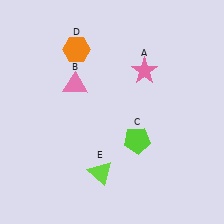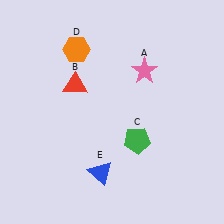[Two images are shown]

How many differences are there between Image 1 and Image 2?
There are 3 differences between the two images.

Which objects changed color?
B changed from pink to red. C changed from lime to green. E changed from lime to blue.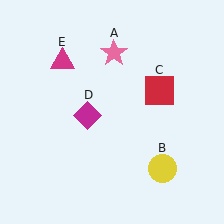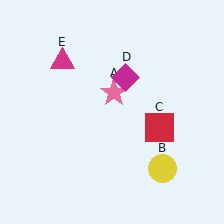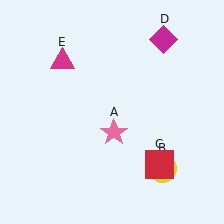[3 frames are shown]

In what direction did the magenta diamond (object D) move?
The magenta diamond (object D) moved up and to the right.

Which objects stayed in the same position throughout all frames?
Yellow circle (object B) and magenta triangle (object E) remained stationary.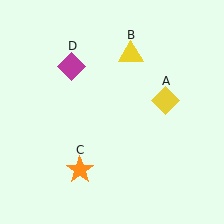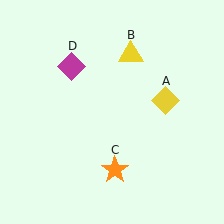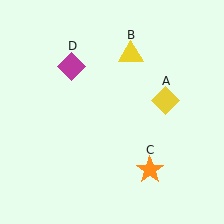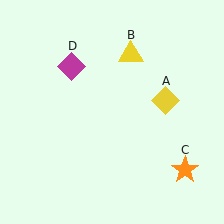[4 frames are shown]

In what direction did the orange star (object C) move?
The orange star (object C) moved right.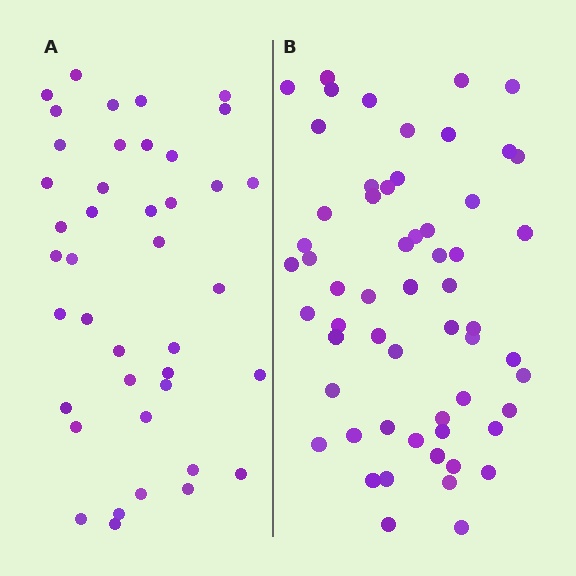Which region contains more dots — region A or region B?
Region B (the right region) has more dots.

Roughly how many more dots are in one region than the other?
Region B has approximately 15 more dots than region A.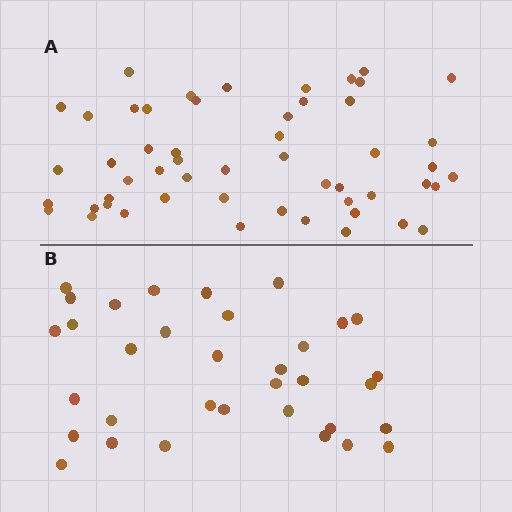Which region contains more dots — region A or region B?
Region A (the top region) has more dots.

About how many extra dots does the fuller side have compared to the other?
Region A has approximately 20 more dots than region B.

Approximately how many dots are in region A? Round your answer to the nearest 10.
About 50 dots. (The exact count is 53, which rounds to 50.)